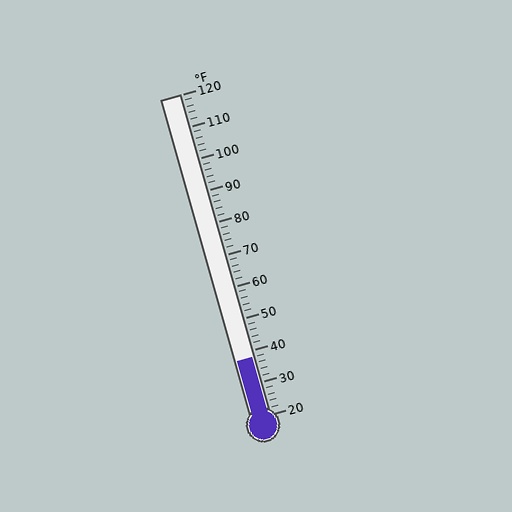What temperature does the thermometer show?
The thermometer shows approximately 38°F.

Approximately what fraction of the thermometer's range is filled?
The thermometer is filled to approximately 20% of its range.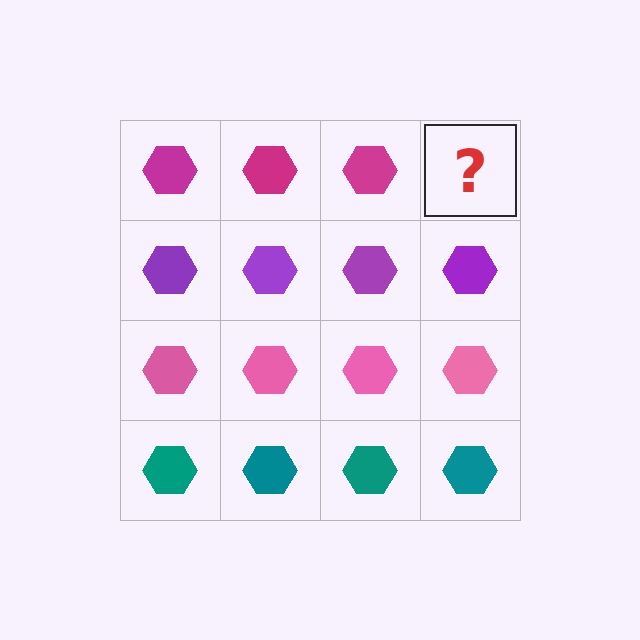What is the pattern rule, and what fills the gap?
The rule is that each row has a consistent color. The gap should be filled with a magenta hexagon.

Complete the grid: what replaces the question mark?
The question mark should be replaced with a magenta hexagon.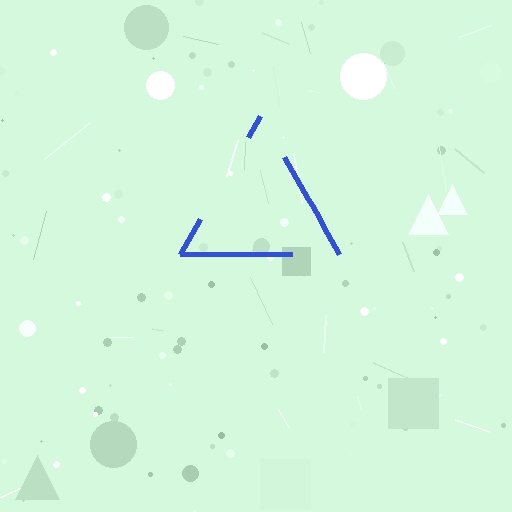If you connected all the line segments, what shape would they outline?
They would outline a triangle.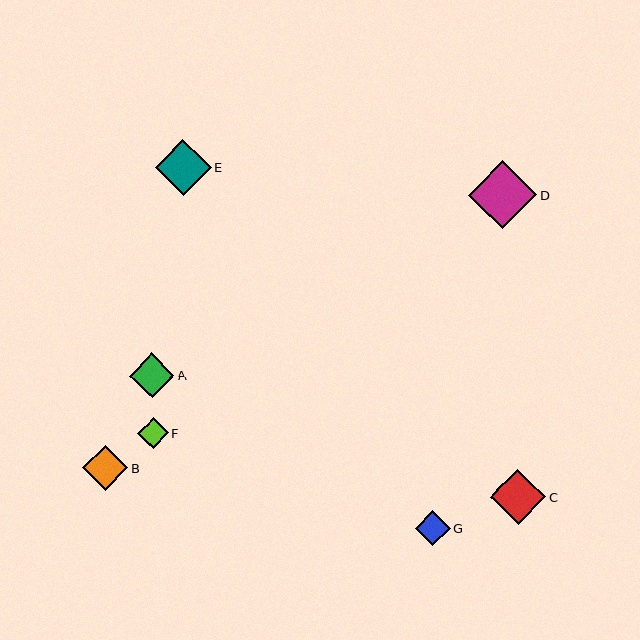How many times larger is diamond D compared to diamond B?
Diamond D is approximately 1.5 times the size of diamond B.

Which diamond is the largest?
Diamond D is the largest with a size of approximately 68 pixels.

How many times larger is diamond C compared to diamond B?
Diamond C is approximately 1.2 times the size of diamond B.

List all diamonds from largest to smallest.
From largest to smallest: D, C, E, B, A, G, F.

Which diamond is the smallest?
Diamond F is the smallest with a size of approximately 31 pixels.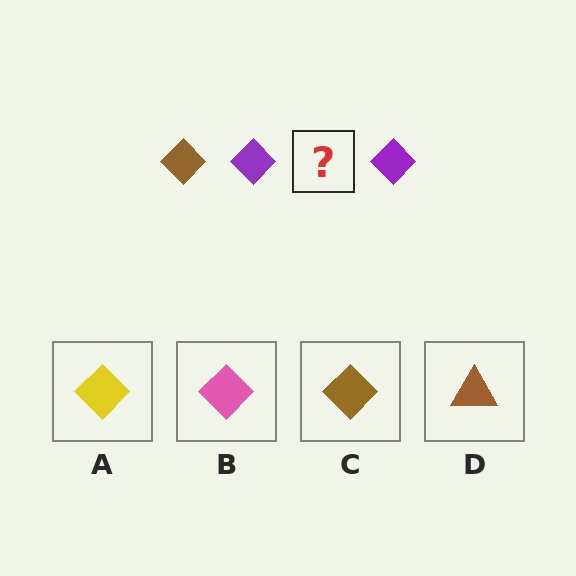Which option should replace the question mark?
Option C.